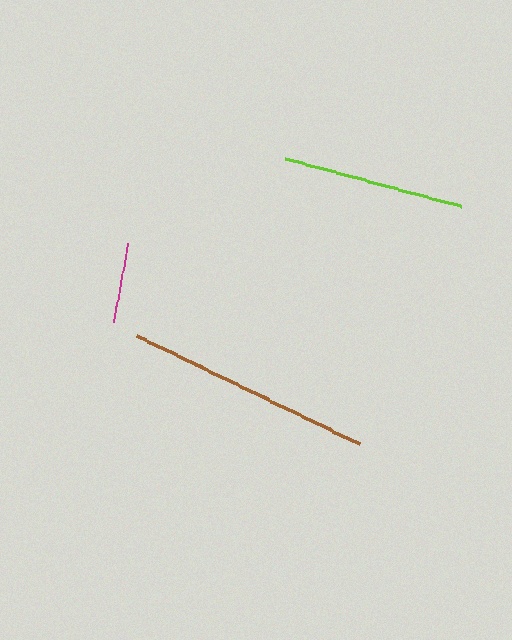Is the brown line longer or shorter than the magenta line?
The brown line is longer than the magenta line.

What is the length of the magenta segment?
The magenta segment is approximately 81 pixels long.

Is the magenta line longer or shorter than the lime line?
The lime line is longer than the magenta line.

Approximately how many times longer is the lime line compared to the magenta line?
The lime line is approximately 2.3 times the length of the magenta line.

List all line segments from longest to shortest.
From longest to shortest: brown, lime, magenta.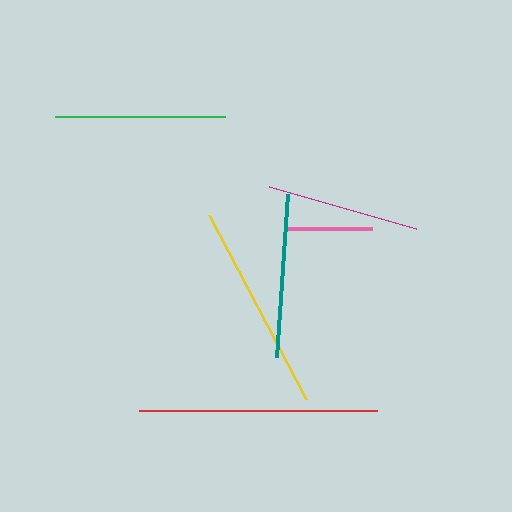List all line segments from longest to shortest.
From longest to shortest: red, yellow, green, teal, magenta, pink.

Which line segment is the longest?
The red line is the longest at approximately 238 pixels.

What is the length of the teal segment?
The teal segment is approximately 164 pixels long.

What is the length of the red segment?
The red segment is approximately 238 pixels long.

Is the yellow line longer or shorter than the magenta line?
The yellow line is longer than the magenta line.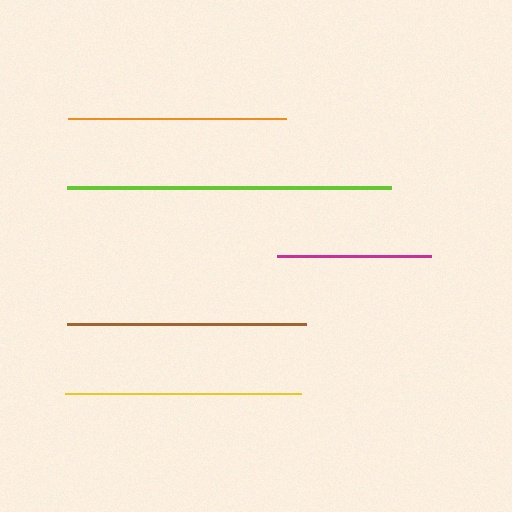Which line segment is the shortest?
The magenta line is the shortest at approximately 153 pixels.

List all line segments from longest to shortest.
From longest to shortest: lime, brown, yellow, orange, magenta.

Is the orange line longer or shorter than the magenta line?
The orange line is longer than the magenta line.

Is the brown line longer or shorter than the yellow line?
The brown line is longer than the yellow line.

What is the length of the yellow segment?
The yellow segment is approximately 235 pixels long.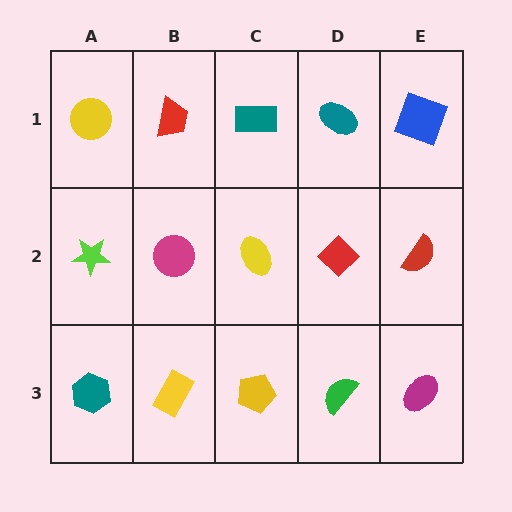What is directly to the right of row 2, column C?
A red diamond.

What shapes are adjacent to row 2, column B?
A red trapezoid (row 1, column B), a yellow rectangle (row 3, column B), a lime star (row 2, column A), a yellow ellipse (row 2, column C).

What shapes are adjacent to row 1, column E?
A red semicircle (row 2, column E), a teal ellipse (row 1, column D).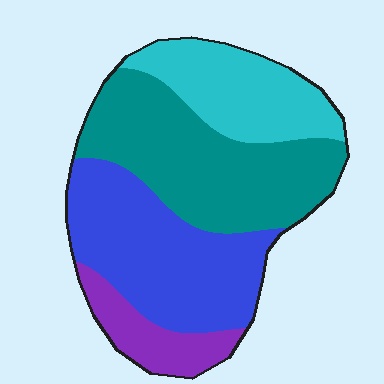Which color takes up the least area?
Purple, at roughly 10%.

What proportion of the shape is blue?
Blue takes up between a sixth and a third of the shape.